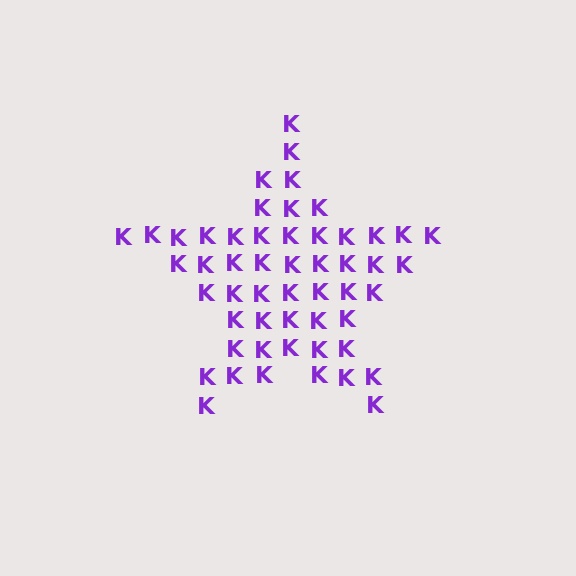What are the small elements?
The small elements are letter K's.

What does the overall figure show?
The overall figure shows a star.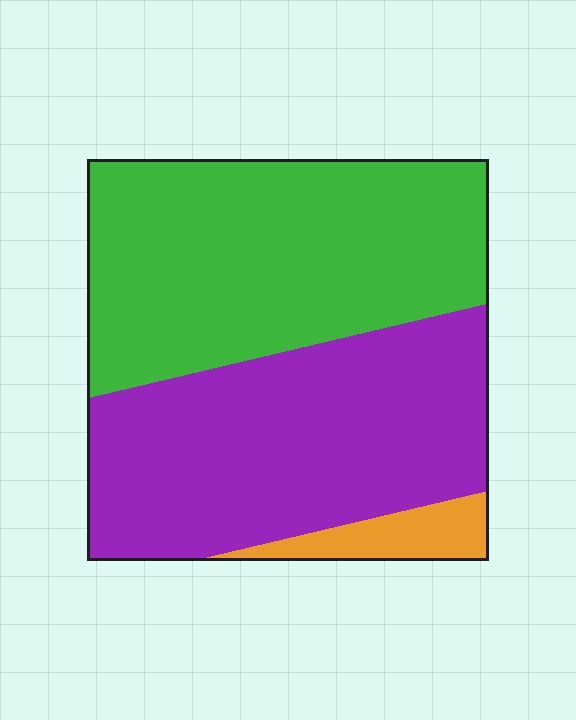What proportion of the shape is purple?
Purple takes up between a third and a half of the shape.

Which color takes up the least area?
Orange, at roughly 5%.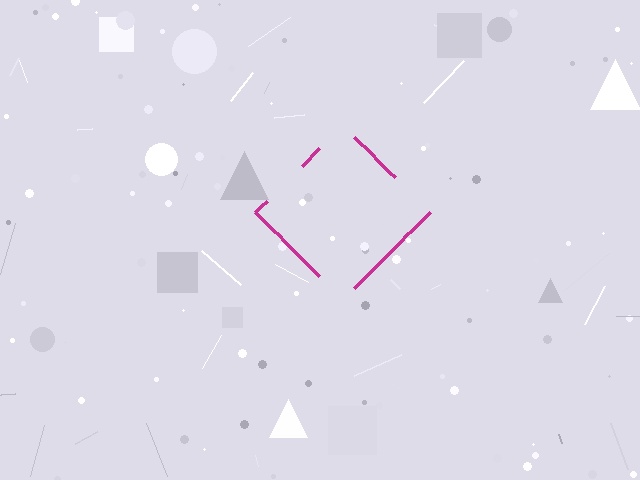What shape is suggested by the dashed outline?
The dashed outline suggests a diamond.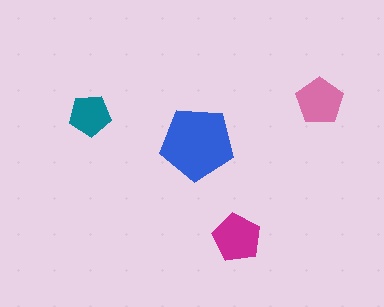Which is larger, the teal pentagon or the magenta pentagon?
The magenta one.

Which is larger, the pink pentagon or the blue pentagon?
The blue one.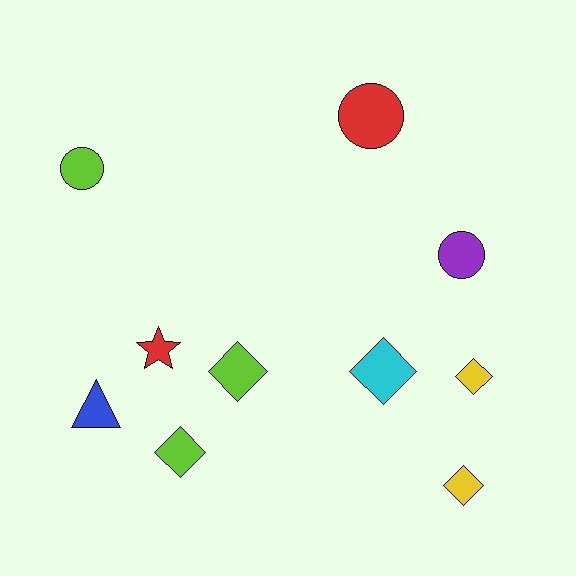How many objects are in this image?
There are 10 objects.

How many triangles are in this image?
There is 1 triangle.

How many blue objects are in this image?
There is 1 blue object.